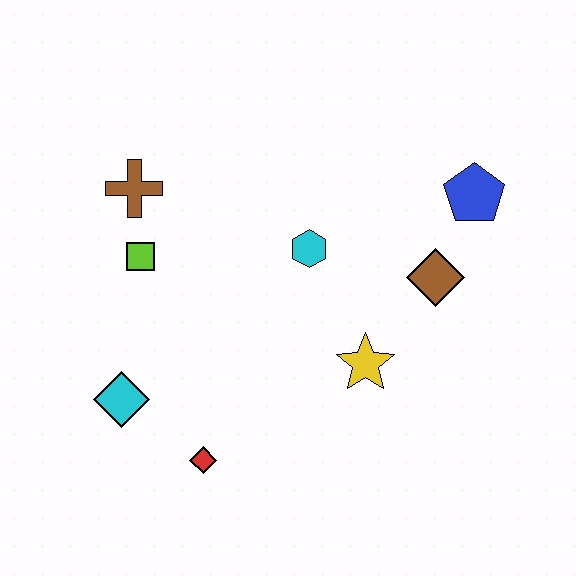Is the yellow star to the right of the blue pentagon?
No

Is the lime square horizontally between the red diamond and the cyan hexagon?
No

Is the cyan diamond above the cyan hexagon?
No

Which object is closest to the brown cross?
The lime square is closest to the brown cross.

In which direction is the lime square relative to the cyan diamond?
The lime square is above the cyan diamond.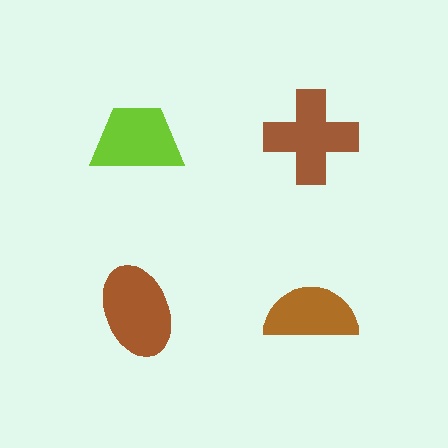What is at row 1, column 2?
A brown cross.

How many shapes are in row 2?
2 shapes.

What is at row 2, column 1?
A brown ellipse.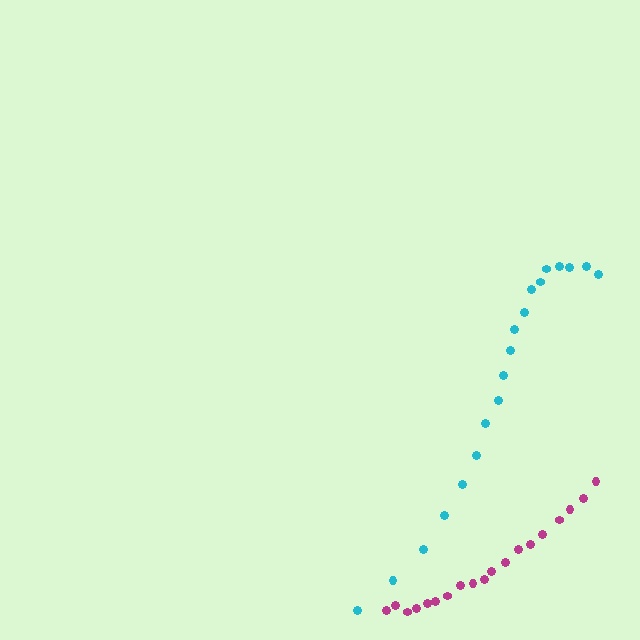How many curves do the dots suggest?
There are 2 distinct paths.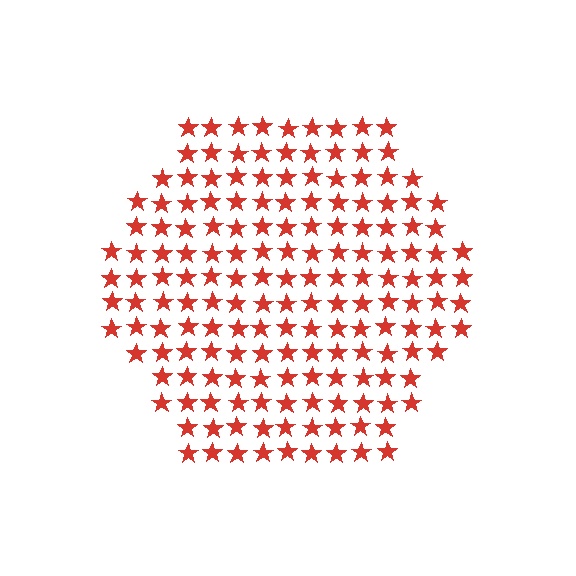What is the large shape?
The large shape is a hexagon.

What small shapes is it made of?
It is made of small stars.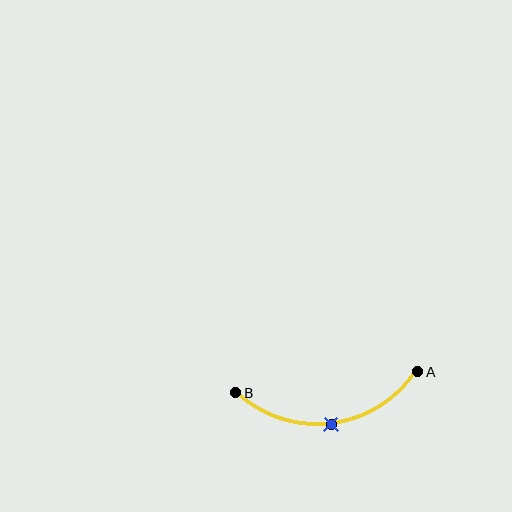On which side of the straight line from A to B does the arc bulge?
The arc bulges below the straight line connecting A and B.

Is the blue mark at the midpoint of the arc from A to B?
Yes. The blue mark lies on the arc at equal arc-length from both A and B — it is the arc midpoint.